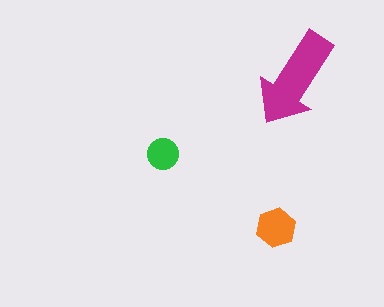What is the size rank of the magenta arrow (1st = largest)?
1st.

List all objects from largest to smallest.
The magenta arrow, the orange hexagon, the green circle.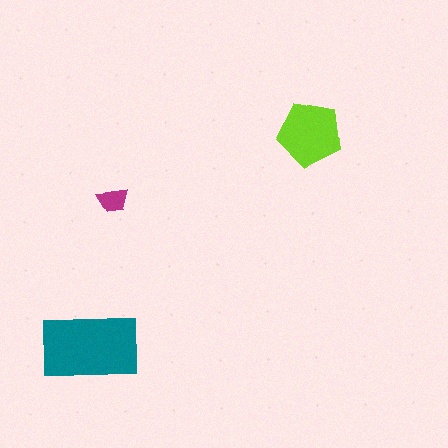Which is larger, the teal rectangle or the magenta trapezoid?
The teal rectangle.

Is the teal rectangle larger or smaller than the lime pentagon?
Larger.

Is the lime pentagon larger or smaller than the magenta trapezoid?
Larger.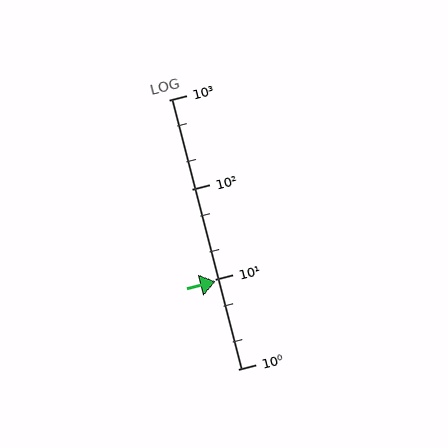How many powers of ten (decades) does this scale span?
The scale spans 3 decades, from 1 to 1000.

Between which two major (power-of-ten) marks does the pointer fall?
The pointer is between 1 and 10.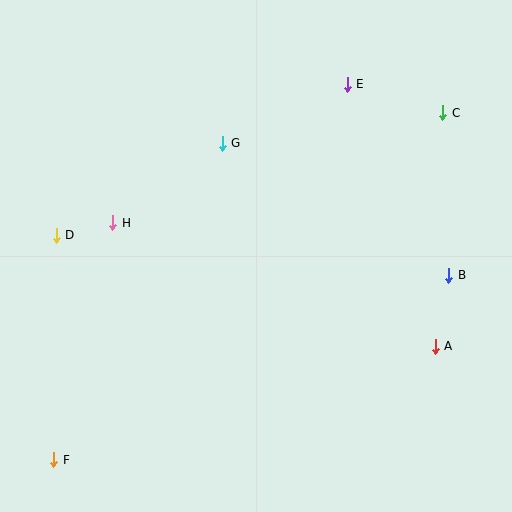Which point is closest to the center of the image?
Point G at (222, 143) is closest to the center.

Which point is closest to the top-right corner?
Point C is closest to the top-right corner.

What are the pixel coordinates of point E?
Point E is at (347, 84).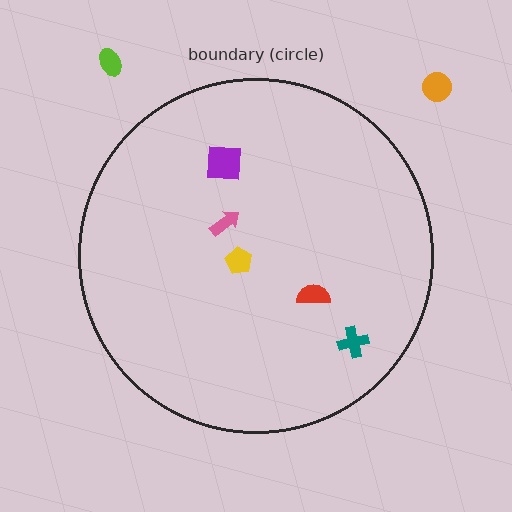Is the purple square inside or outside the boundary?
Inside.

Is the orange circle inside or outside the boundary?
Outside.